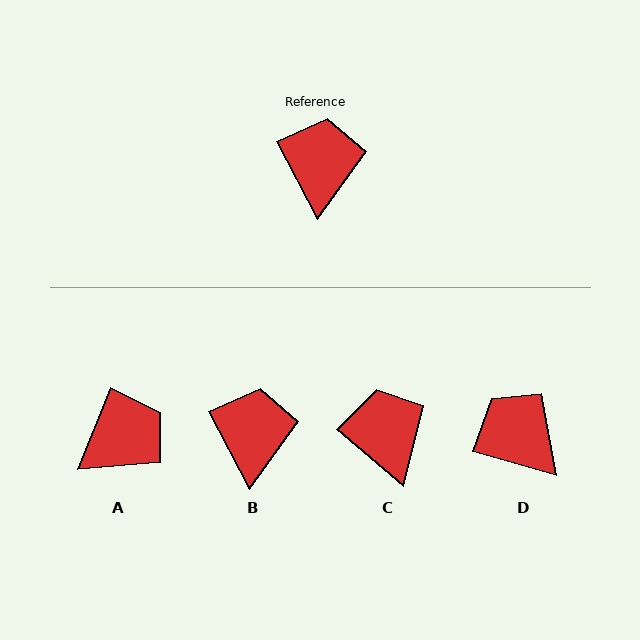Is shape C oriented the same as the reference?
No, it is off by about 22 degrees.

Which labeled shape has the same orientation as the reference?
B.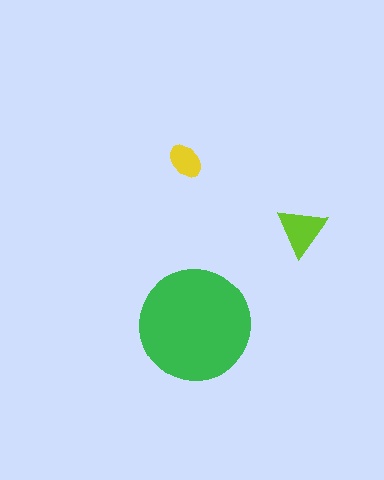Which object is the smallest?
The yellow ellipse.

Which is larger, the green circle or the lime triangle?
The green circle.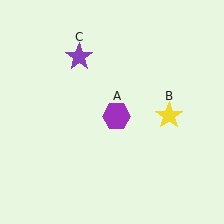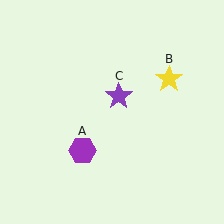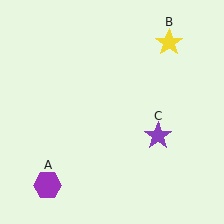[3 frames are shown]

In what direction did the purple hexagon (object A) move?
The purple hexagon (object A) moved down and to the left.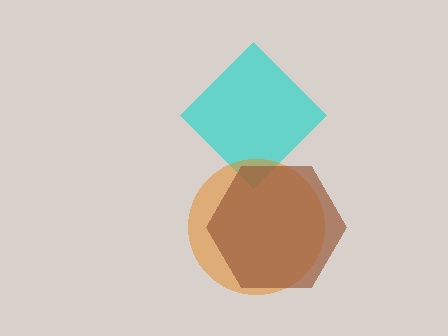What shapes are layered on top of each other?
The layered shapes are: a cyan diamond, an orange circle, a brown hexagon.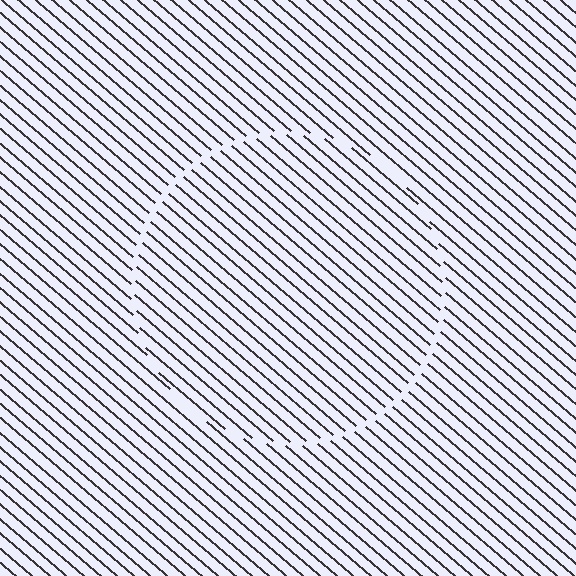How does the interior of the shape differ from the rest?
The interior of the shape contains the same grating, shifted by half a period — the contour is defined by the phase discontinuity where line-ends from the inner and outer gratings abut.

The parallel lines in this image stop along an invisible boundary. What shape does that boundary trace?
An illusory circle. The interior of the shape contains the same grating, shifted by half a period — the contour is defined by the phase discontinuity where line-ends from the inner and outer gratings abut.